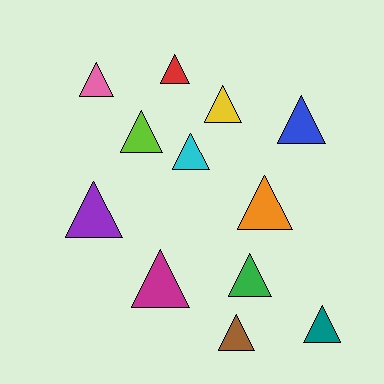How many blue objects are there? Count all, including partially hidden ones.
There is 1 blue object.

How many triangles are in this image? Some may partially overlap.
There are 12 triangles.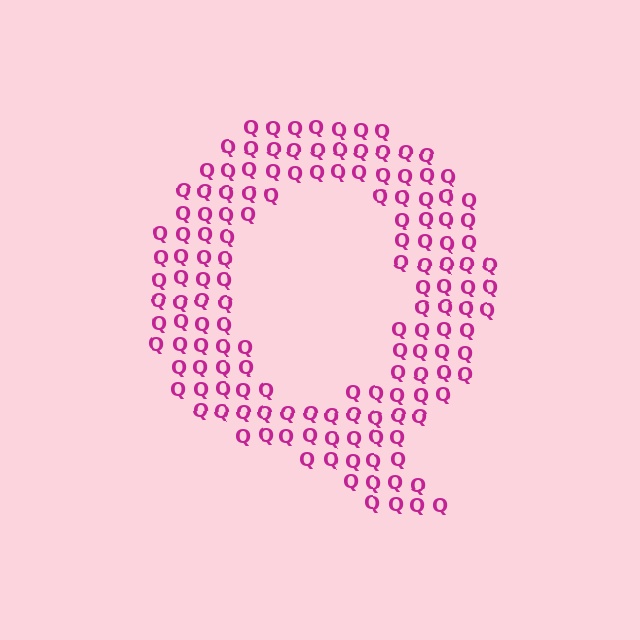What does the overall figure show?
The overall figure shows the letter Q.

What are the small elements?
The small elements are letter Q's.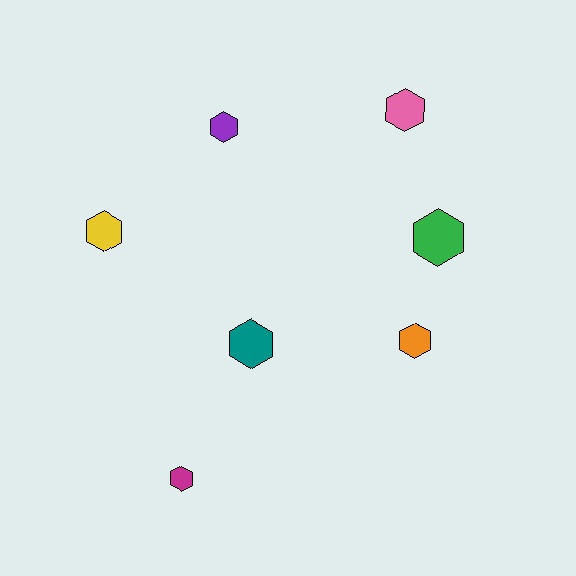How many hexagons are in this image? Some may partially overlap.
There are 7 hexagons.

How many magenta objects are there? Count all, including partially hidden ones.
There is 1 magenta object.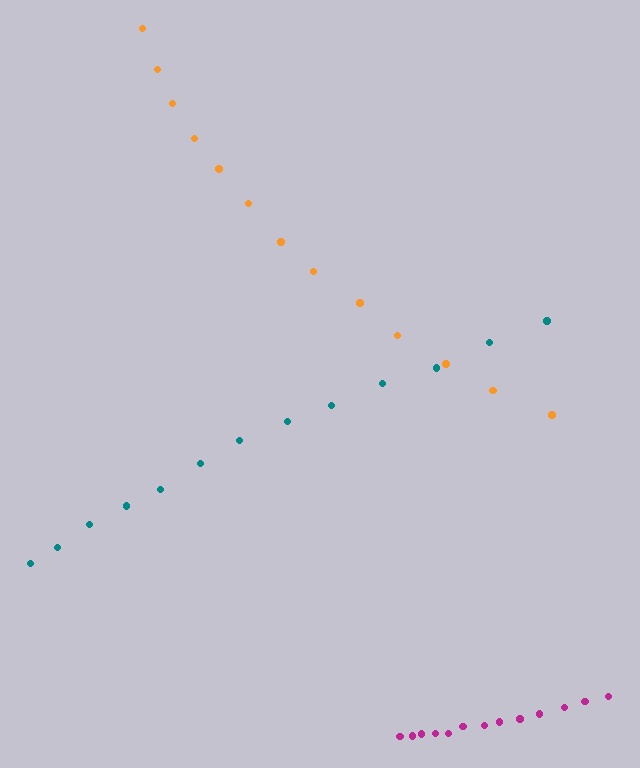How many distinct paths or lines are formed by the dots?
There are 3 distinct paths.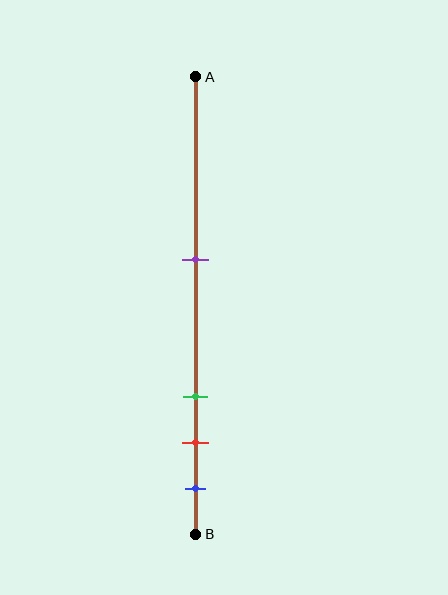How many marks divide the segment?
There are 4 marks dividing the segment.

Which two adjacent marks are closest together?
The red and blue marks are the closest adjacent pair.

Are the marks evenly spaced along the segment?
No, the marks are not evenly spaced.